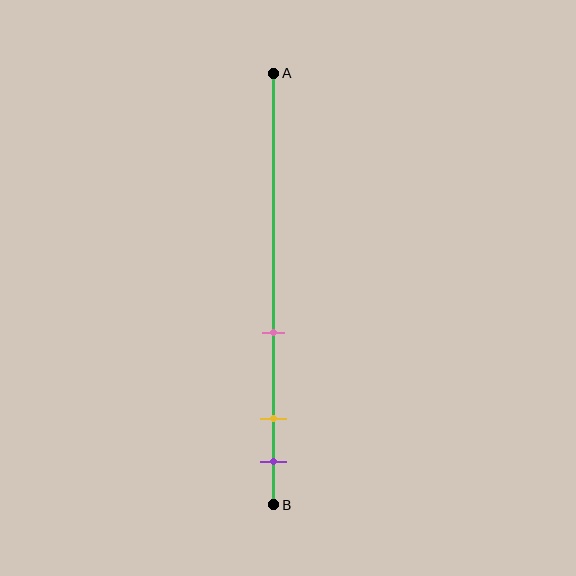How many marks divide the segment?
There are 3 marks dividing the segment.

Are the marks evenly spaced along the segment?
No, the marks are not evenly spaced.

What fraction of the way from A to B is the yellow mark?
The yellow mark is approximately 80% (0.8) of the way from A to B.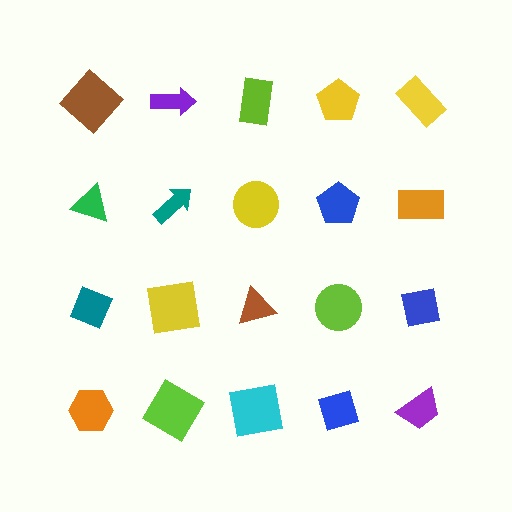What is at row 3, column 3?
A brown triangle.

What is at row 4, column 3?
A cyan square.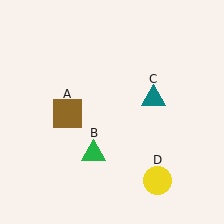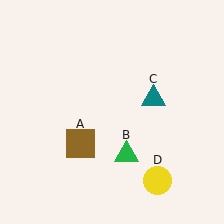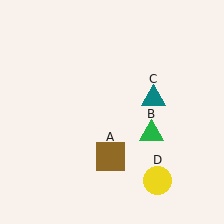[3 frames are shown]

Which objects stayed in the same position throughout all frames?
Teal triangle (object C) and yellow circle (object D) remained stationary.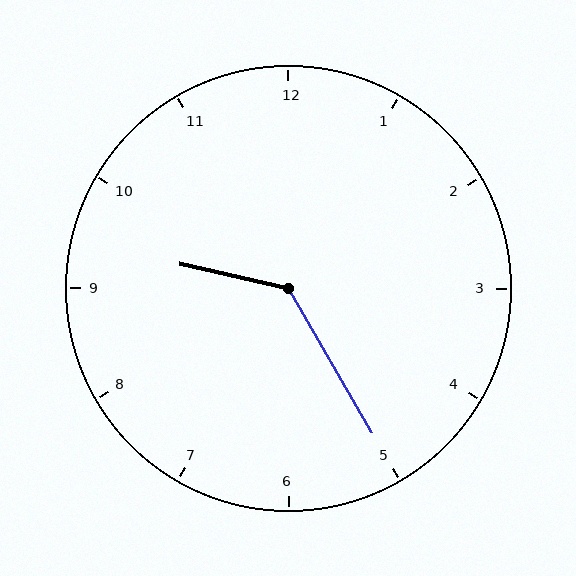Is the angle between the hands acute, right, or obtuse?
It is obtuse.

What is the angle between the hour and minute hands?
Approximately 132 degrees.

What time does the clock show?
9:25.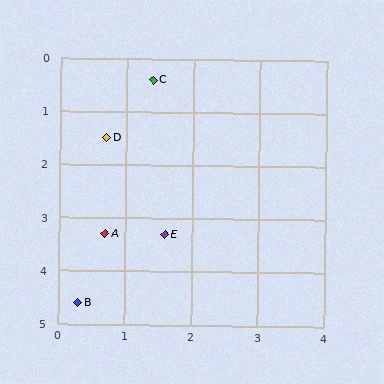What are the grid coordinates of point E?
Point E is at approximately (1.6, 3.3).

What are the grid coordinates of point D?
Point D is at approximately (0.7, 1.5).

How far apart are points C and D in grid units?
Points C and D are about 1.3 grid units apart.